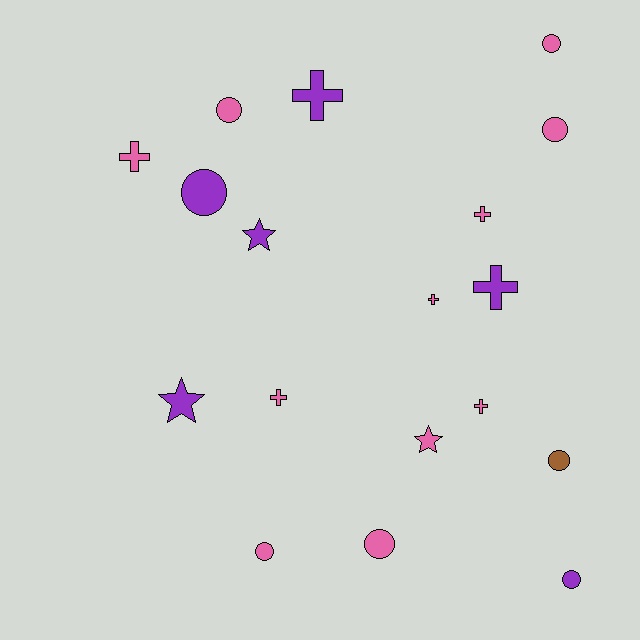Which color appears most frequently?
Pink, with 11 objects.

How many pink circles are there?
There are 5 pink circles.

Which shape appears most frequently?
Circle, with 8 objects.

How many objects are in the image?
There are 18 objects.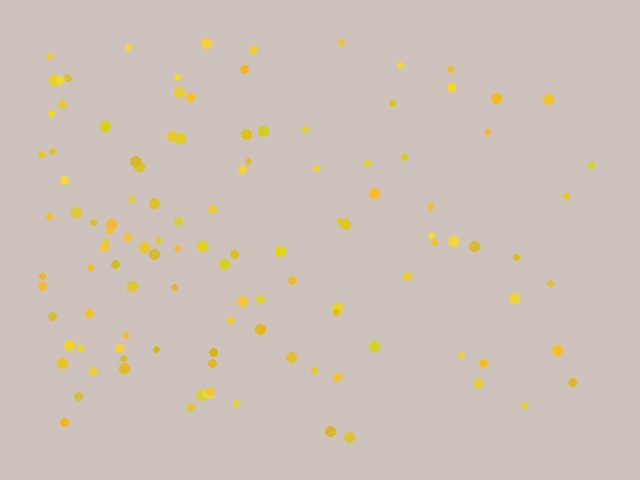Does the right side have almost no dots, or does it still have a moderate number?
Still a moderate number, just noticeably fewer than the left.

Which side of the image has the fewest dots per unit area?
The right.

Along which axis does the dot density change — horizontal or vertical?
Horizontal.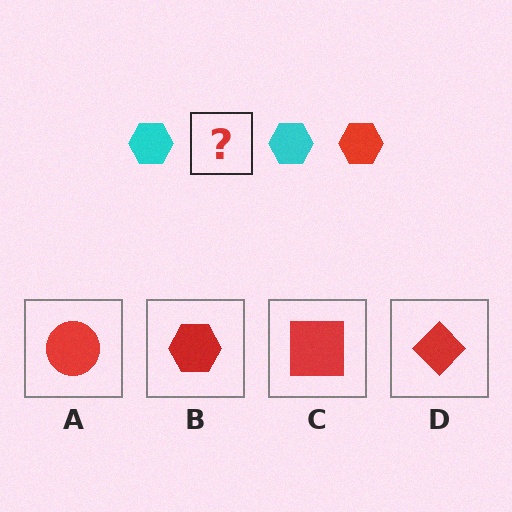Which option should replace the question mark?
Option B.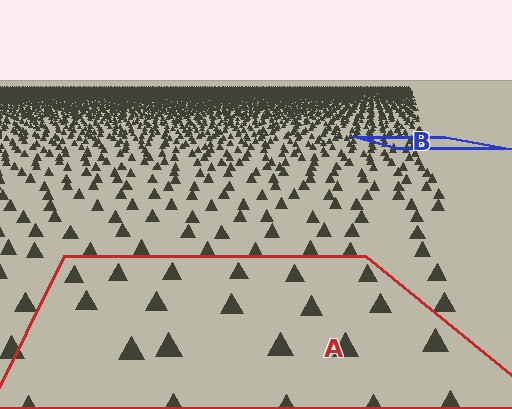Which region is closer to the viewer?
Region A is closer. The texture elements there are larger and more spread out.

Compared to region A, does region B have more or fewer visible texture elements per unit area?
Region B has more texture elements per unit area — they are packed more densely because it is farther away.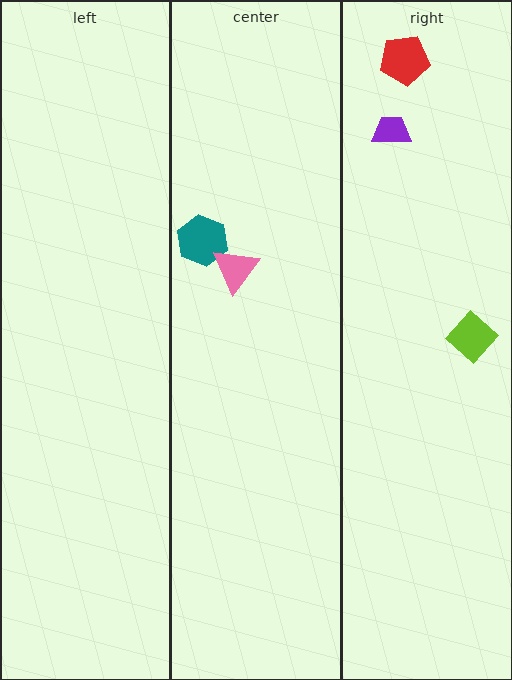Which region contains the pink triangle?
The center region.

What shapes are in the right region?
The lime diamond, the purple trapezoid, the red pentagon.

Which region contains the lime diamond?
The right region.